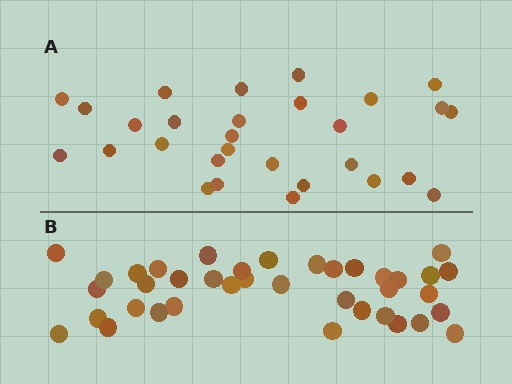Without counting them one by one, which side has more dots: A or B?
Region B (the bottom region) has more dots.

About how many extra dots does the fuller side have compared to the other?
Region B has roughly 8 or so more dots than region A.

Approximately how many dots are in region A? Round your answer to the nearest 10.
About 30 dots. (The exact count is 29, which rounds to 30.)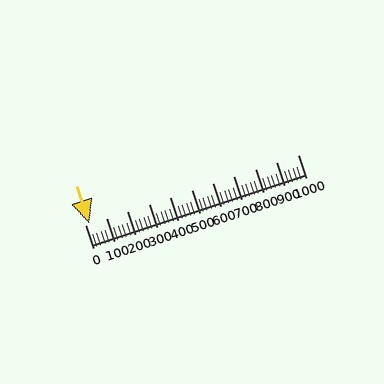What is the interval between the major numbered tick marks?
The major tick marks are spaced 100 units apart.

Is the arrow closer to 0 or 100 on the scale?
The arrow is closer to 0.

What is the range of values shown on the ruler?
The ruler shows values from 0 to 1000.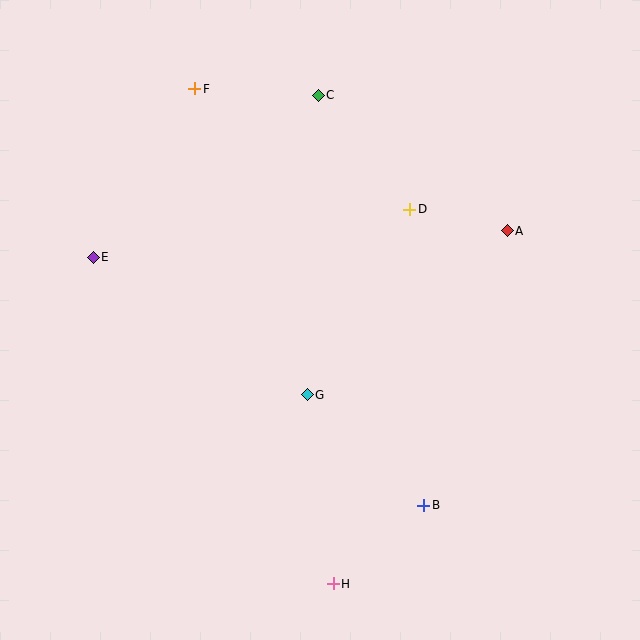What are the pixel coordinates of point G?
Point G is at (307, 395).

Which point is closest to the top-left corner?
Point F is closest to the top-left corner.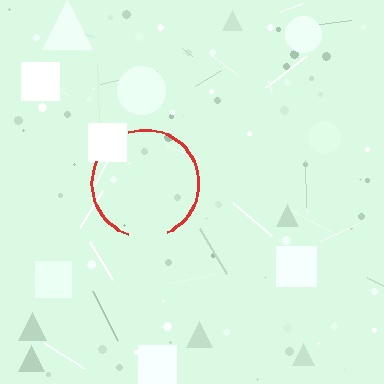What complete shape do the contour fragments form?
The contour fragments form a circle.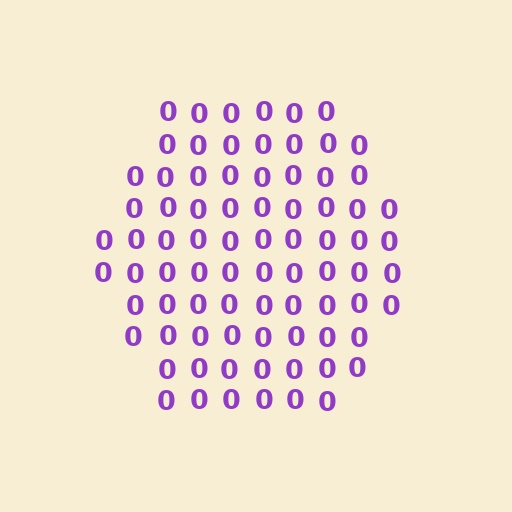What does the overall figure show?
The overall figure shows a hexagon.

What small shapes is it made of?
It is made of small digit 0's.